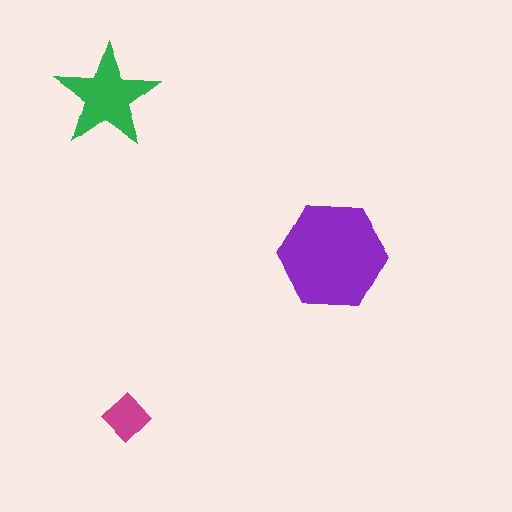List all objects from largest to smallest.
The purple hexagon, the green star, the magenta diamond.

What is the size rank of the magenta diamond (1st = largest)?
3rd.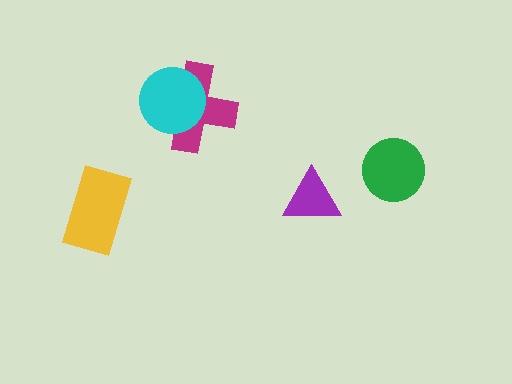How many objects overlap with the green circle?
0 objects overlap with the green circle.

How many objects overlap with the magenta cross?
1 object overlaps with the magenta cross.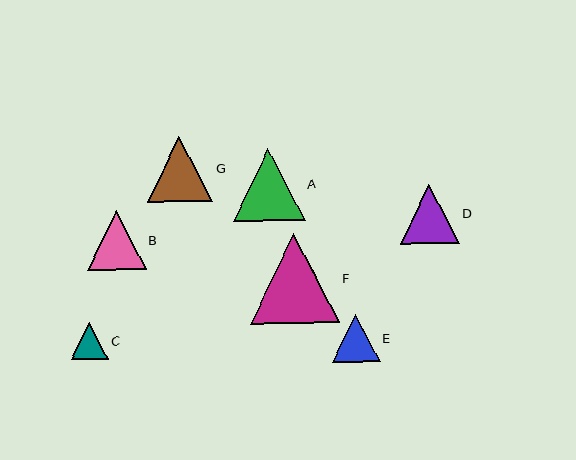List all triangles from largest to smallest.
From largest to smallest: F, A, G, D, B, E, C.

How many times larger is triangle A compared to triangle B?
Triangle A is approximately 1.2 times the size of triangle B.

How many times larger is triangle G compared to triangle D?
Triangle G is approximately 1.1 times the size of triangle D.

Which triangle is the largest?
Triangle F is the largest with a size of approximately 90 pixels.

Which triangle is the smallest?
Triangle C is the smallest with a size of approximately 37 pixels.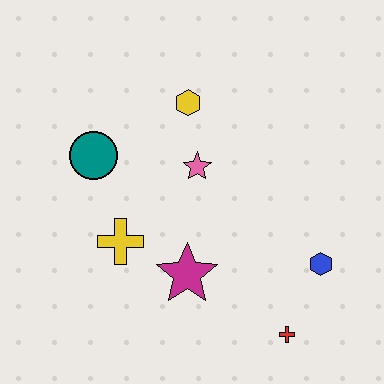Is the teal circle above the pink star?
Yes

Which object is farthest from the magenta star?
The yellow hexagon is farthest from the magenta star.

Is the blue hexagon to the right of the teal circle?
Yes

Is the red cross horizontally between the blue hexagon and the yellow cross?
Yes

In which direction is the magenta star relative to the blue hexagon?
The magenta star is to the left of the blue hexagon.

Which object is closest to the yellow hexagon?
The pink star is closest to the yellow hexagon.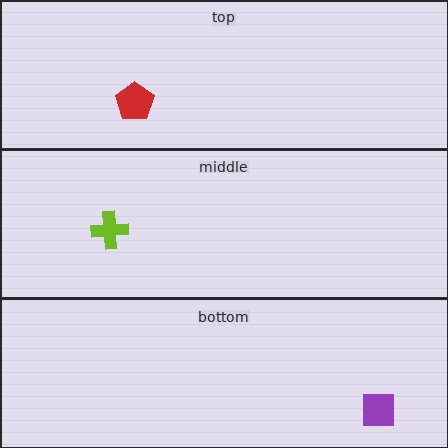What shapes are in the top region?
The red pentagon.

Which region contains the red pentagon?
The top region.